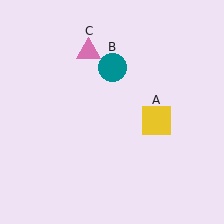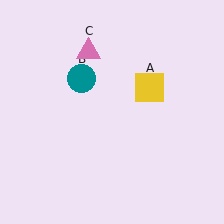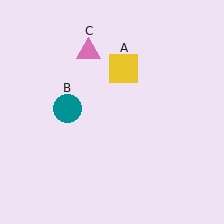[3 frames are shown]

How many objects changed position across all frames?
2 objects changed position: yellow square (object A), teal circle (object B).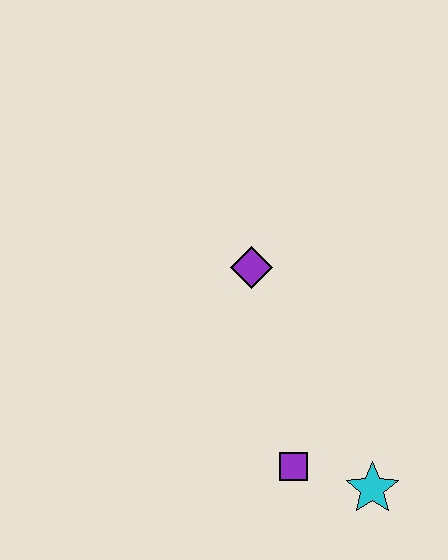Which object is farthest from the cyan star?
The purple diamond is farthest from the cyan star.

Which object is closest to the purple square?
The cyan star is closest to the purple square.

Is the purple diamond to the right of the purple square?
No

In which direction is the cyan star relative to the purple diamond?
The cyan star is below the purple diamond.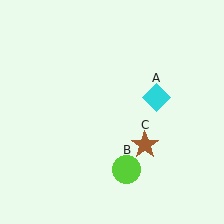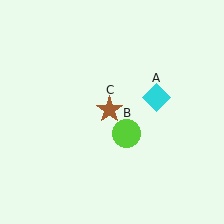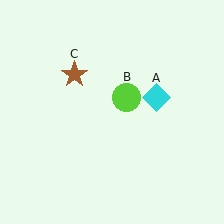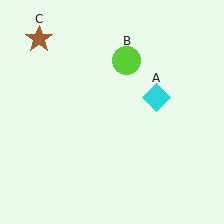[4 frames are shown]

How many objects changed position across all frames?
2 objects changed position: lime circle (object B), brown star (object C).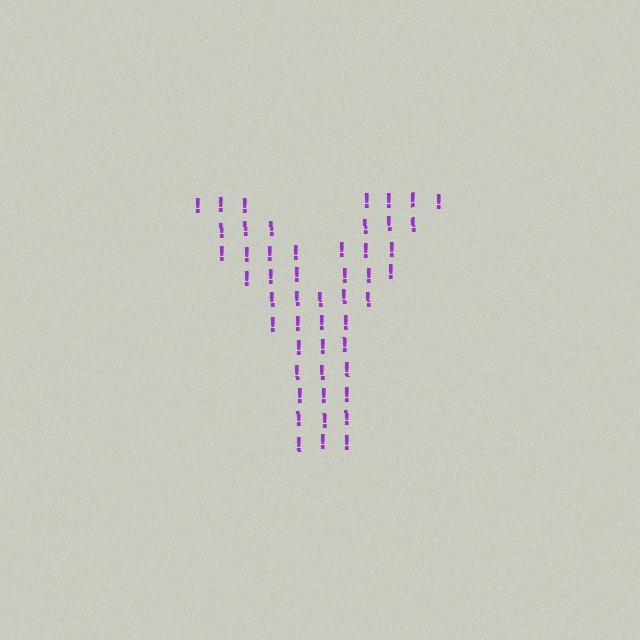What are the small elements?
The small elements are exclamation marks.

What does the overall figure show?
The overall figure shows the letter Y.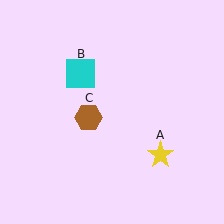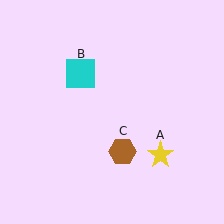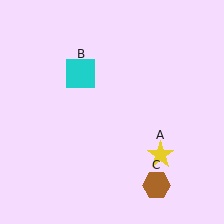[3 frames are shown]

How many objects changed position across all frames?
1 object changed position: brown hexagon (object C).